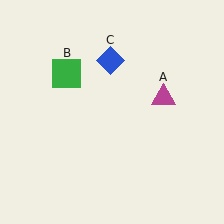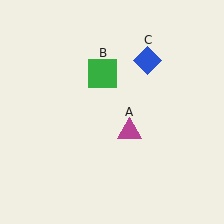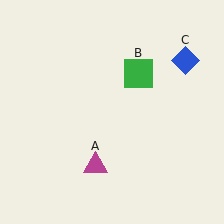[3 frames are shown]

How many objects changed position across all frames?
3 objects changed position: magenta triangle (object A), green square (object B), blue diamond (object C).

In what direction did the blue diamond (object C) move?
The blue diamond (object C) moved right.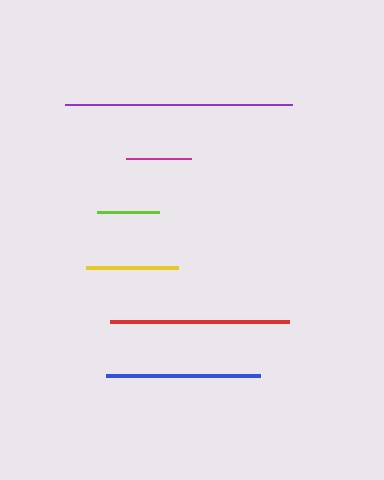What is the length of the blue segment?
The blue segment is approximately 154 pixels long.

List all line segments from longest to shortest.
From longest to shortest: purple, red, blue, yellow, magenta, lime.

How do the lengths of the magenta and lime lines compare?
The magenta and lime lines are approximately the same length.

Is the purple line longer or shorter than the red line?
The purple line is longer than the red line.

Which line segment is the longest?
The purple line is the longest at approximately 227 pixels.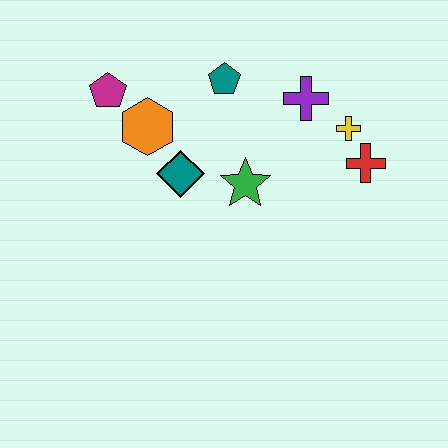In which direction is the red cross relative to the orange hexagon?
The red cross is to the right of the orange hexagon.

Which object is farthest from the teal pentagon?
The red cross is farthest from the teal pentagon.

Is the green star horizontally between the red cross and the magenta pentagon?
Yes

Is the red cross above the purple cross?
No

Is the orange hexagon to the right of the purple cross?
No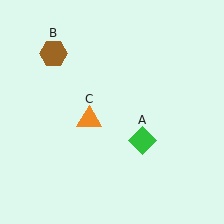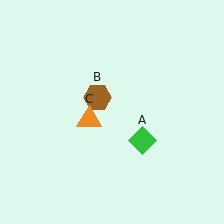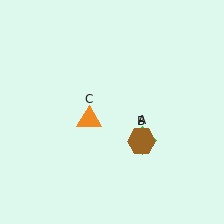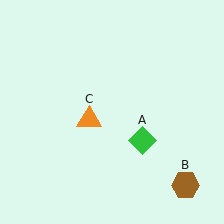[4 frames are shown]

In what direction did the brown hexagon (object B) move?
The brown hexagon (object B) moved down and to the right.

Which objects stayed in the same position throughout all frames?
Green diamond (object A) and orange triangle (object C) remained stationary.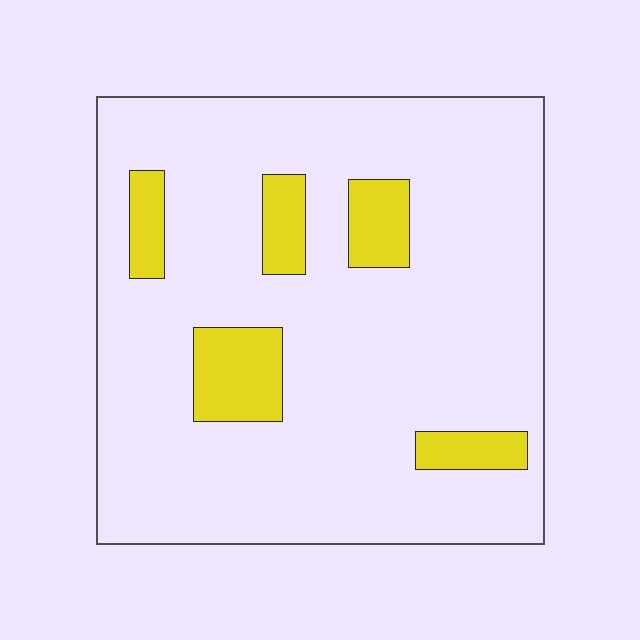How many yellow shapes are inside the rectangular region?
5.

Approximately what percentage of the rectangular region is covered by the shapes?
Approximately 15%.